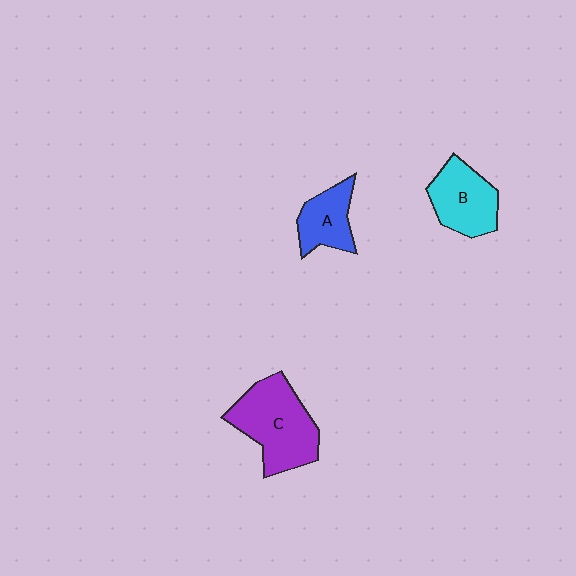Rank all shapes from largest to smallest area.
From largest to smallest: C (purple), B (cyan), A (blue).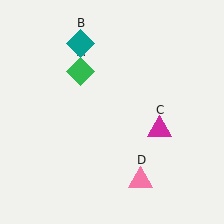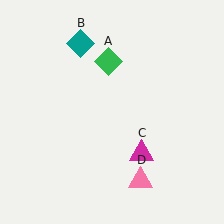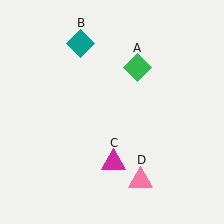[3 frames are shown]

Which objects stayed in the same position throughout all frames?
Teal diamond (object B) and pink triangle (object D) remained stationary.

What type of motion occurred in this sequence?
The green diamond (object A), magenta triangle (object C) rotated clockwise around the center of the scene.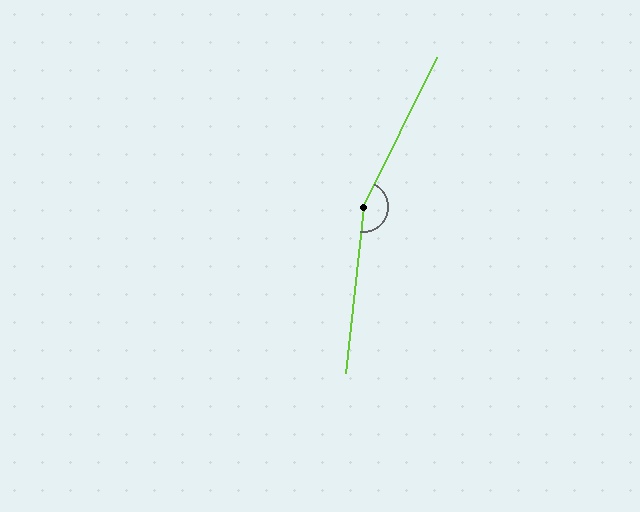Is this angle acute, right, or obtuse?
It is obtuse.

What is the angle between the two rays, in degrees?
Approximately 160 degrees.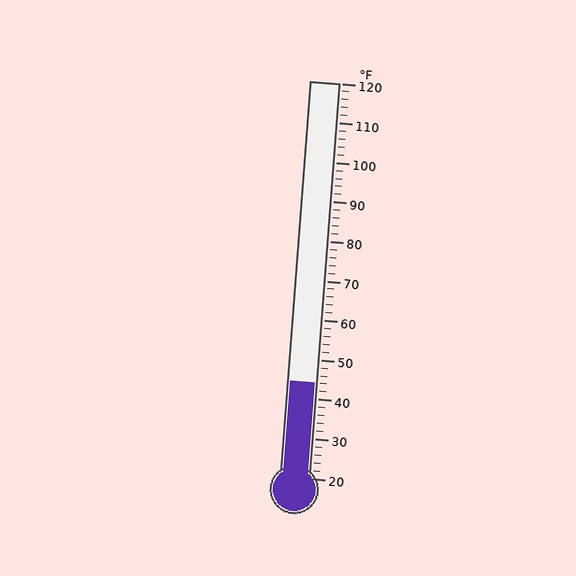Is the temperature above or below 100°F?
The temperature is below 100°F.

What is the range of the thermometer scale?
The thermometer scale ranges from 20°F to 120°F.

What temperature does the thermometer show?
The thermometer shows approximately 44°F.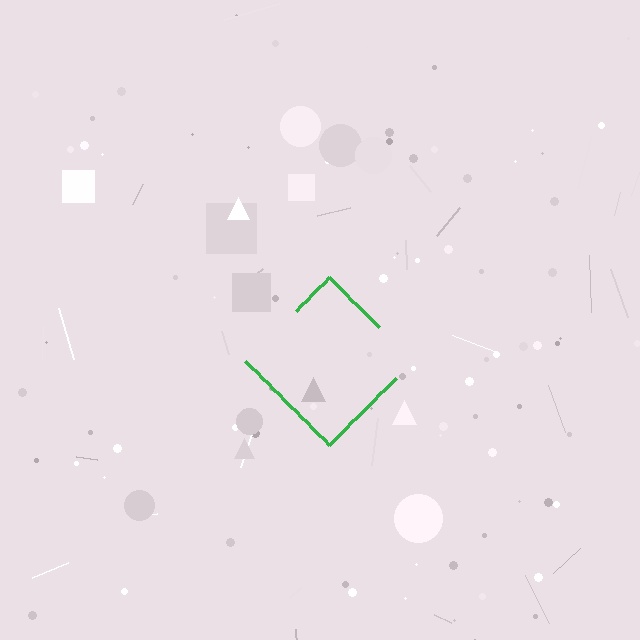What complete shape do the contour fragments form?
The contour fragments form a diamond.